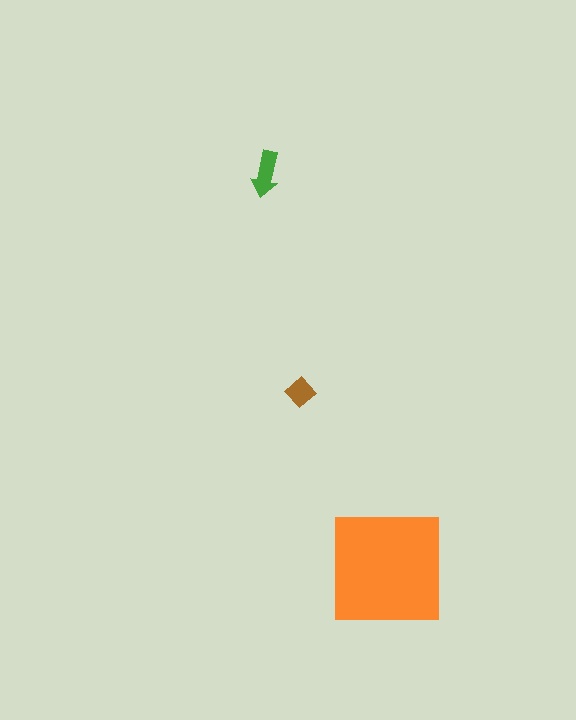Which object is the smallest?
The brown diamond.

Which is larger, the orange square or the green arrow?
The orange square.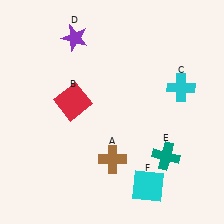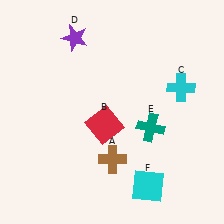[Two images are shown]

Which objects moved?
The objects that moved are: the red square (B), the teal cross (E).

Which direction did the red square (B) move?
The red square (B) moved right.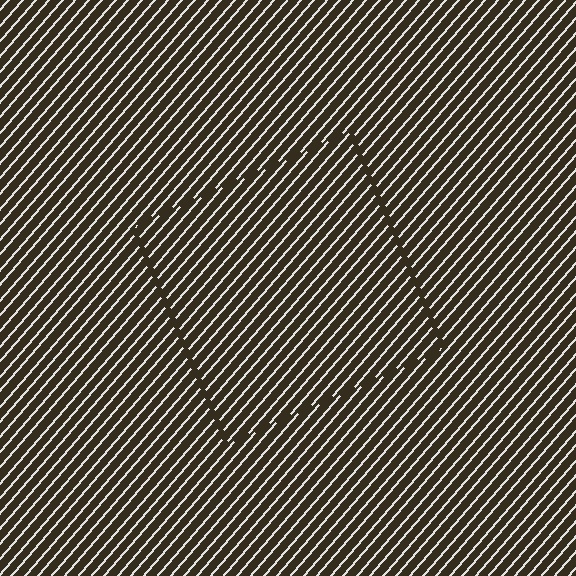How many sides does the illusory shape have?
4 sides — the line-ends trace a square.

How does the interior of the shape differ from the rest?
The interior of the shape contains the same grating, shifted by half a period — the contour is defined by the phase discontinuity where line-ends from the inner and outer gratings abut.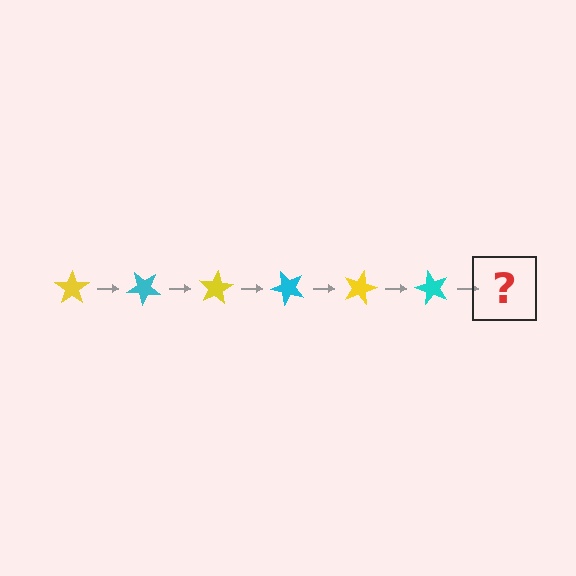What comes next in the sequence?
The next element should be a yellow star, rotated 240 degrees from the start.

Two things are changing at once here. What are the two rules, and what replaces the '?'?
The two rules are that it rotates 40 degrees each step and the color cycles through yellow and cyan. The '?' should be a yellow star, rotated 240 degrees from the start.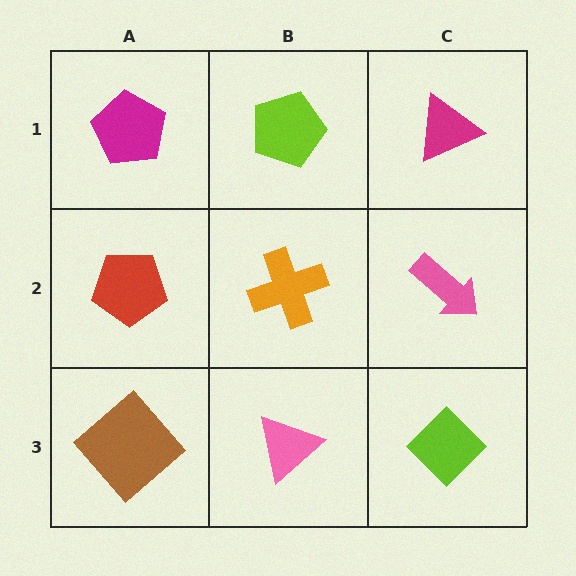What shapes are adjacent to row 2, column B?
A lime pentagon (row 1, column B), a pink triangle (row 3, column B), a red pentagon (row 2, column A), a pink arrow (row 2, column C).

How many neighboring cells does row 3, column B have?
3.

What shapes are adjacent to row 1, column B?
An orange cross (row 2, column B), a magenta pentagon (row 1, column A), a magenta triangle (row 1, column C).